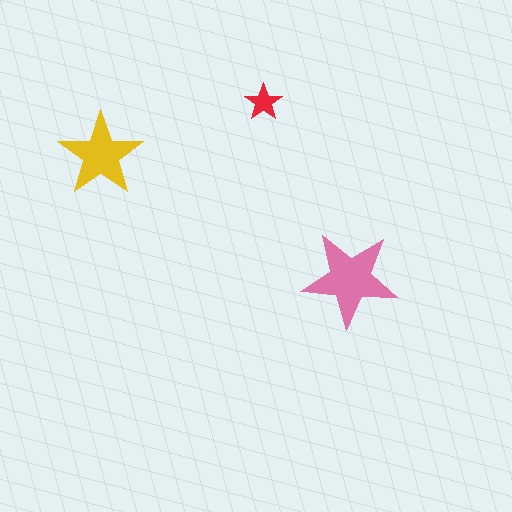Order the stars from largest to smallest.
the pink one, the yellow one, the red one.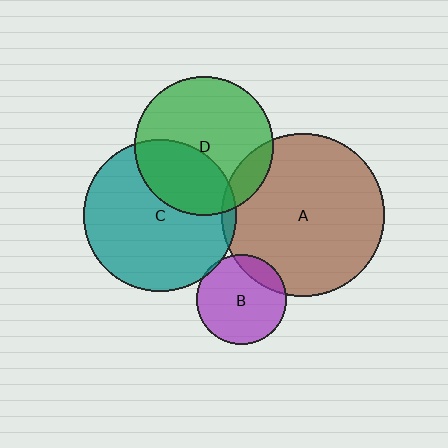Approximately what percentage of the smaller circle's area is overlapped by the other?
Approximately 15%.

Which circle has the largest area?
Circle A (brown).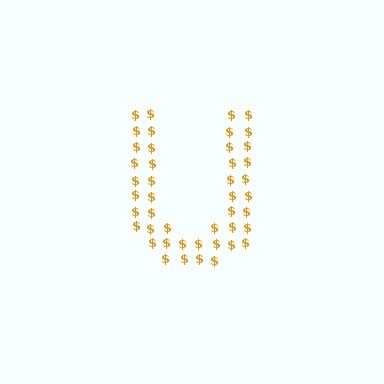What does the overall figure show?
The overall figure shows the letter U.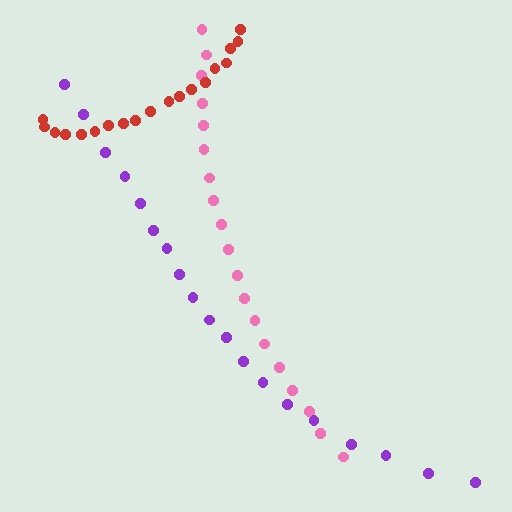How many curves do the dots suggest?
There are 3 distinct paths.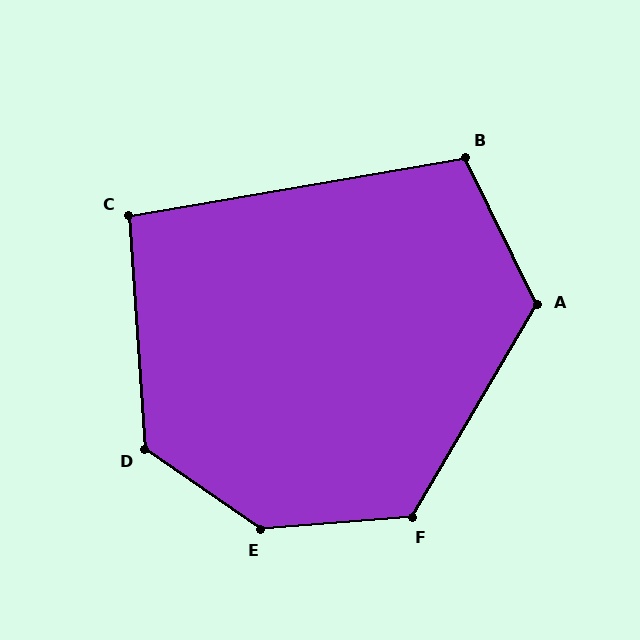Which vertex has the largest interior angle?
E, at approximately 141 degrees.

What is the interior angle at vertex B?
Approximately 106 degrees (obtuse).